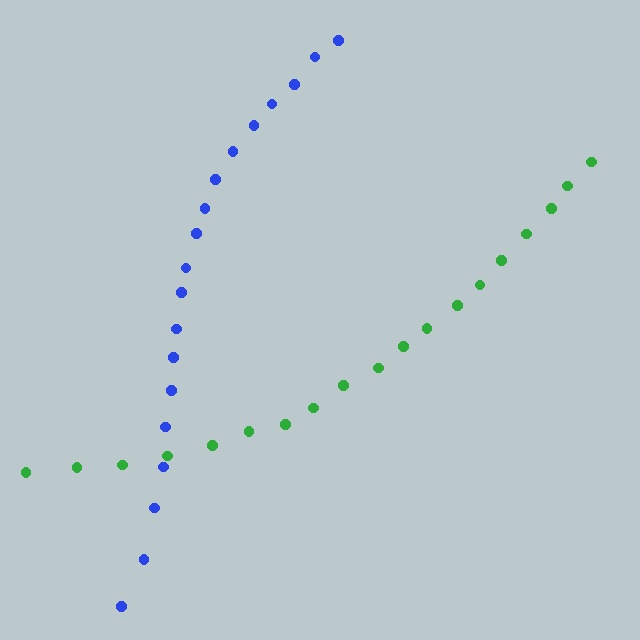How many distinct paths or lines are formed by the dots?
There are 2 distinct paths.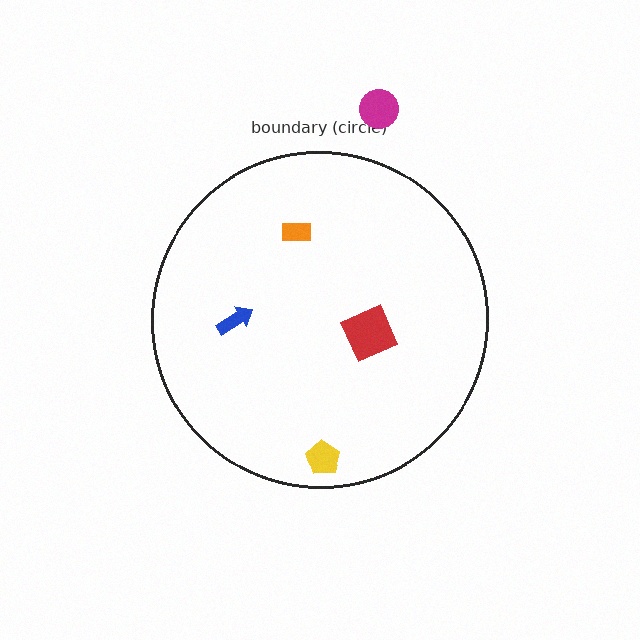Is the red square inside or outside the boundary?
Inside.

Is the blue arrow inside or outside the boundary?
Inside.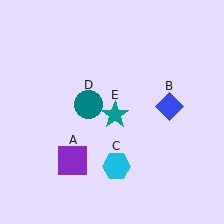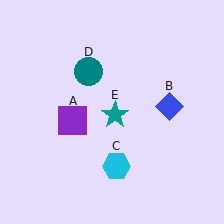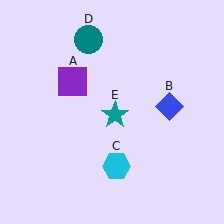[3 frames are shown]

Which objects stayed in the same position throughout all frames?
Blue diamond (object B) and cyan hexagon (object C) and teal star (object E) remained stationary.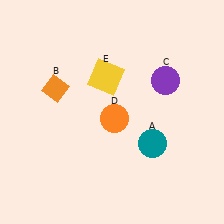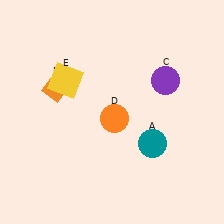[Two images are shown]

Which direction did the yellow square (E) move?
The yellow square (E) moved left.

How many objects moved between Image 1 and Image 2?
1 object moved between the two images.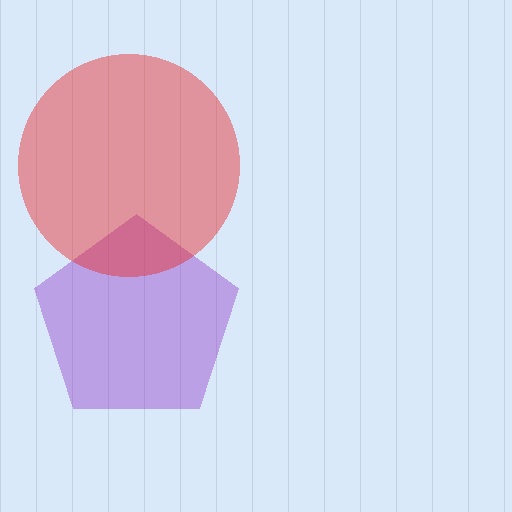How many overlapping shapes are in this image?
There are 2 overlapping shapes in the image.